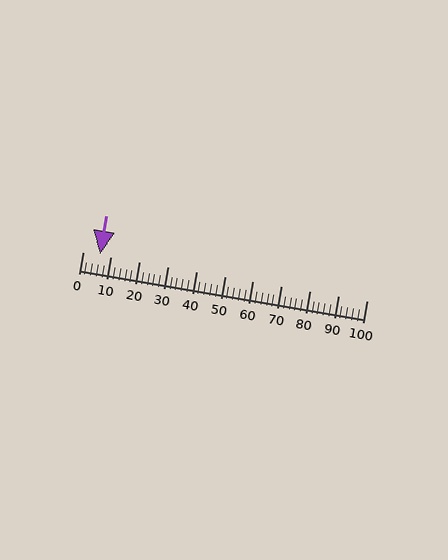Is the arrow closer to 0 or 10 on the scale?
The arrow is closer to 10.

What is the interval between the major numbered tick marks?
The major tick marks are spaced 10 units apart.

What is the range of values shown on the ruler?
The ruler shows values from 0 to 100.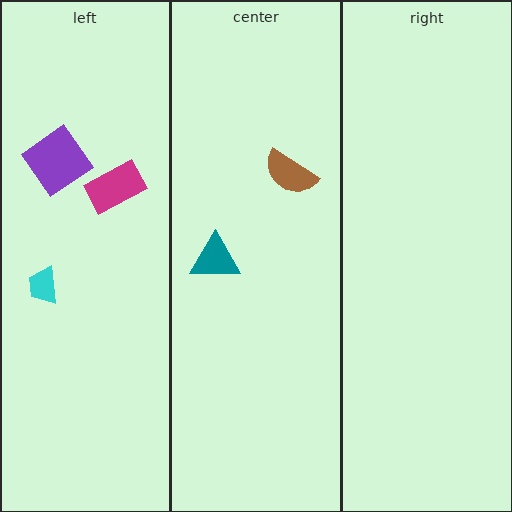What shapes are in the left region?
The purple diamond, the cyan trapezoid, the magenta rectangle.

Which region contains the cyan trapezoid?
The left region.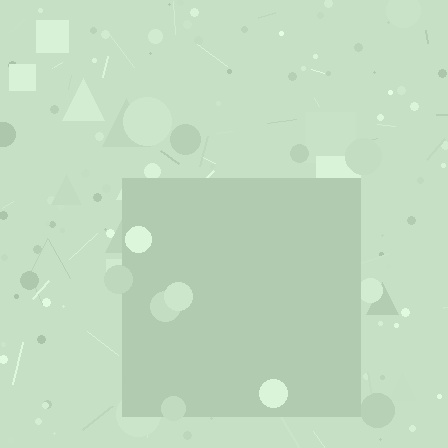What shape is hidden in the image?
A square is hidden in the image.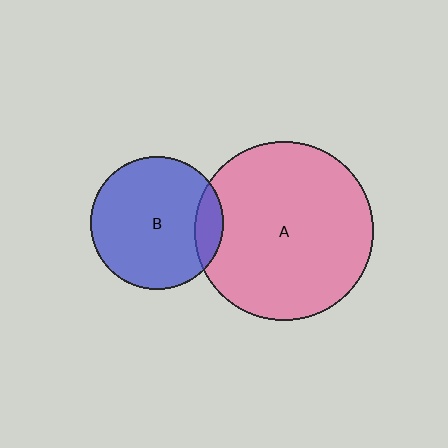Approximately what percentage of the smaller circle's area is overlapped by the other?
Approximately 15%.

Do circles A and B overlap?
Yes.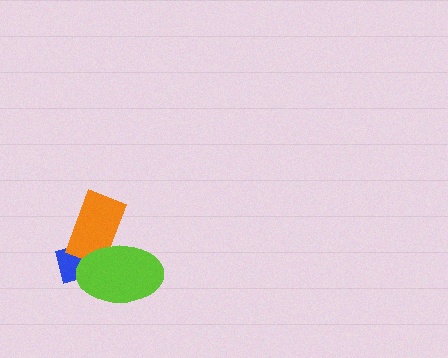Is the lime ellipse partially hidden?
No, no other shape covers it.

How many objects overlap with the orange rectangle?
2 objects overlap with the orange rectangle.